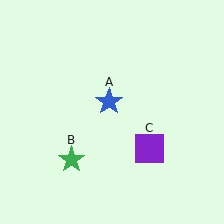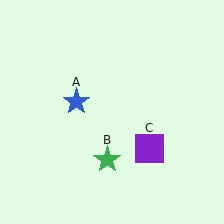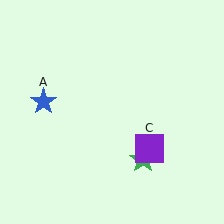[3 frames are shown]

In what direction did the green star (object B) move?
The green star (object B) moved right.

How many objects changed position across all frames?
2 objects changed position: blue star (object A), green star (object B).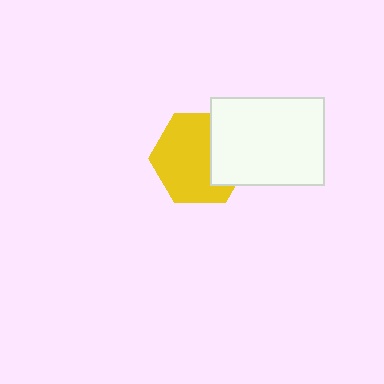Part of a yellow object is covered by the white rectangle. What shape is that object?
It is a hexagon.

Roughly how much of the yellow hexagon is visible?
Most of it is visible (roughly 68%).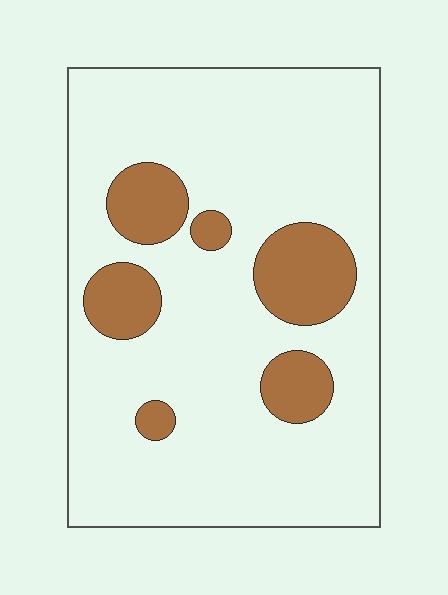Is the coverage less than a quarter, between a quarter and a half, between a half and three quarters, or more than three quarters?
Less than a quarter.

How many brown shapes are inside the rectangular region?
6.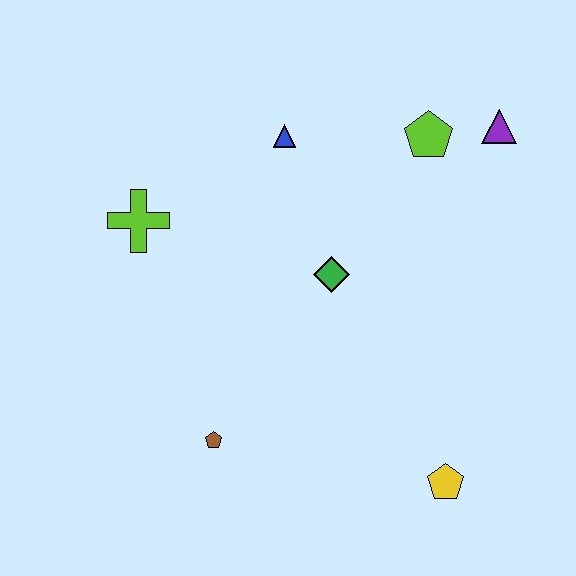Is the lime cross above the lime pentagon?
No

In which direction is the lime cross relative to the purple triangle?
The lime cross is to the left of the purple triangle.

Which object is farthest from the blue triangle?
The yellow pentagon is farthest from the blue triangle.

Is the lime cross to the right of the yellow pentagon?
No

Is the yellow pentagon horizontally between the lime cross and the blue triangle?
No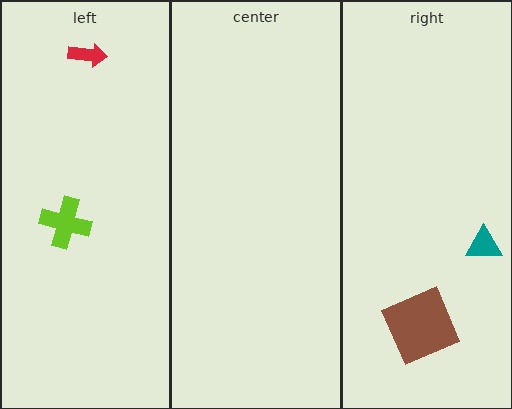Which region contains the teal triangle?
The right region.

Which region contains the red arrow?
The left region.